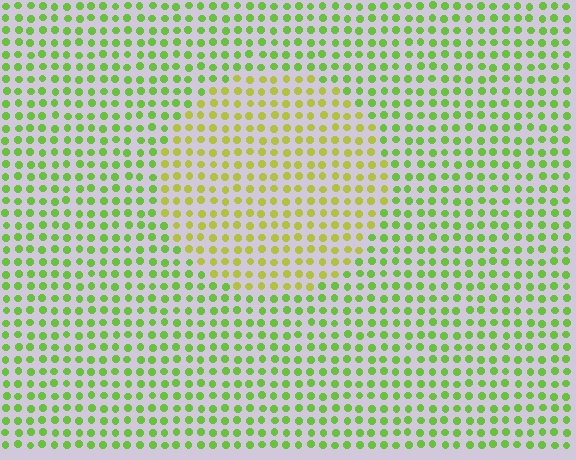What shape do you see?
I see a circle.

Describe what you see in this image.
The image is filled with small lime elements in a uniform arrangement. A circle-shaped region is visible where the elements are tinted to a slightly different hue, forming a subtle color boundary.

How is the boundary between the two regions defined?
The boundary is defined purely by a slight shift in hue (about 33 degrees). Spacing, size, and orientation are identical on both sides.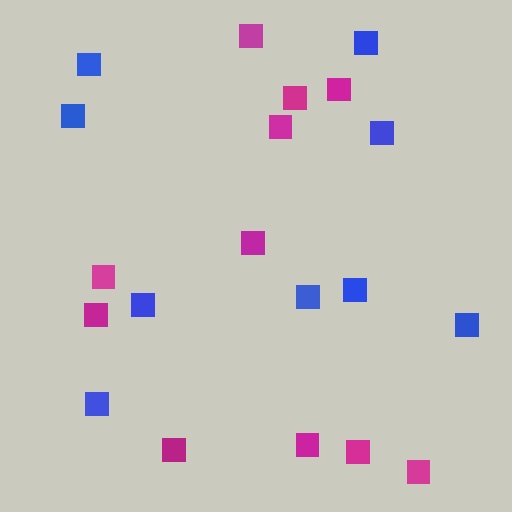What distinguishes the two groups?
There are 2 groups: one group of blue squares (9) and one group of magenta squares (11).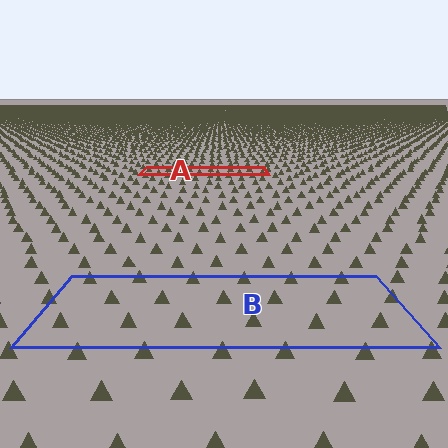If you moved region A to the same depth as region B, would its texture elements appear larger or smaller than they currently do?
They would appear larger. At a closer depth, the same texture elements are projected at a bigger on-screen size.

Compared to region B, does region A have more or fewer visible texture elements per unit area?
Region A has more texture elements per unit area — they are packed more densely because it is farther away.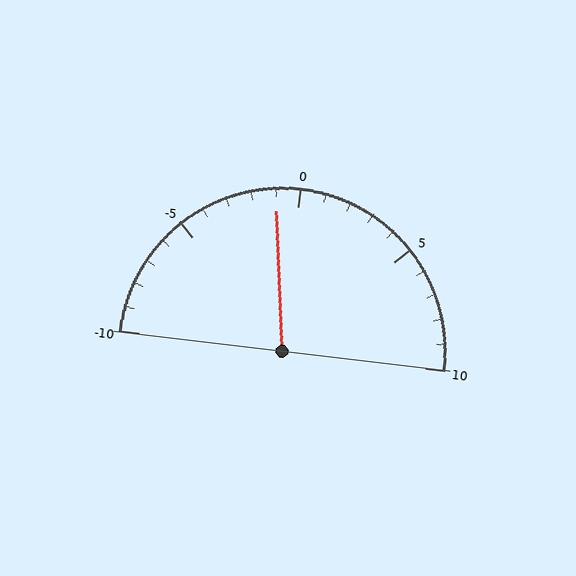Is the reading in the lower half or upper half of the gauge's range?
The reading is in the lower half of the range (-10 to 10).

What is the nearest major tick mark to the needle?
The nearest major tick mark is 0.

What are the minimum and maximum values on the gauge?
The gauge ranges from -10 to 10.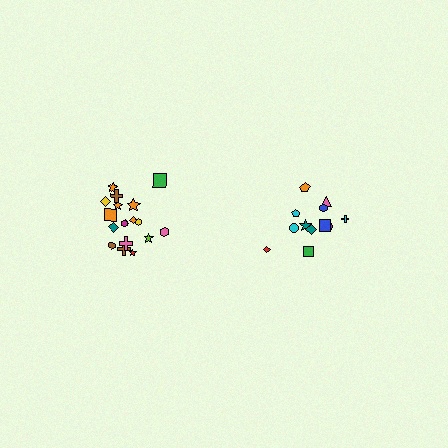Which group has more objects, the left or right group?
The left group.